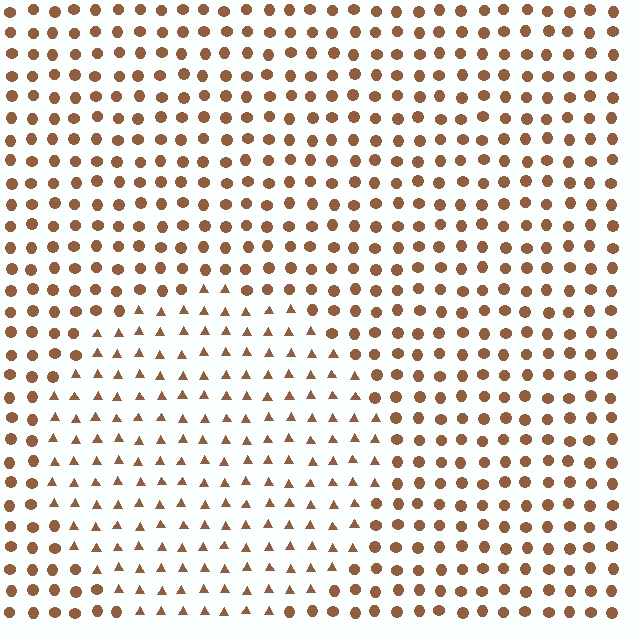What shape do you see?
I see a circle.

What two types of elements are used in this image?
The image uses triangles inside the circle region and circles outside it.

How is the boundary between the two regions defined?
The boundary is defined by a change in element shape: triangles inside vs. circles outside. All elements share the same color and spacing.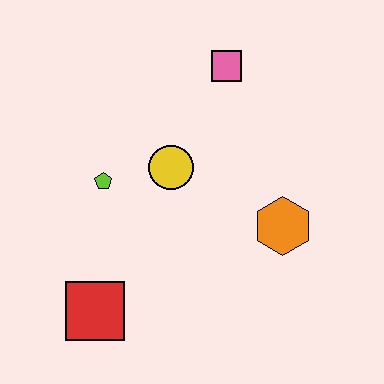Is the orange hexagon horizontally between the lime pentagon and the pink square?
No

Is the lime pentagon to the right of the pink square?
No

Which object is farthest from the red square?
The pink square is farthest from the red square.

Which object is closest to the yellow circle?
The lime pentagon is closest to the yellow circle.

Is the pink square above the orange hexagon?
Yes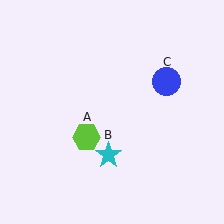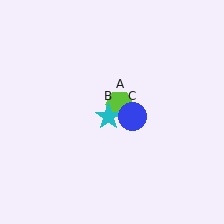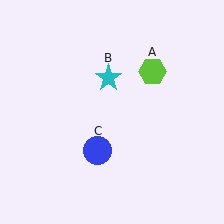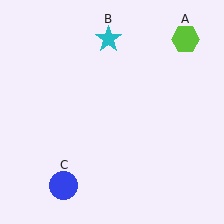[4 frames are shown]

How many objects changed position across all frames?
3 objects changed position: lime hexagon (object A), cyan star (object B), blue circle (object C).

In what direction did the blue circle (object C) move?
The blue circle (object C) moved down and to the left.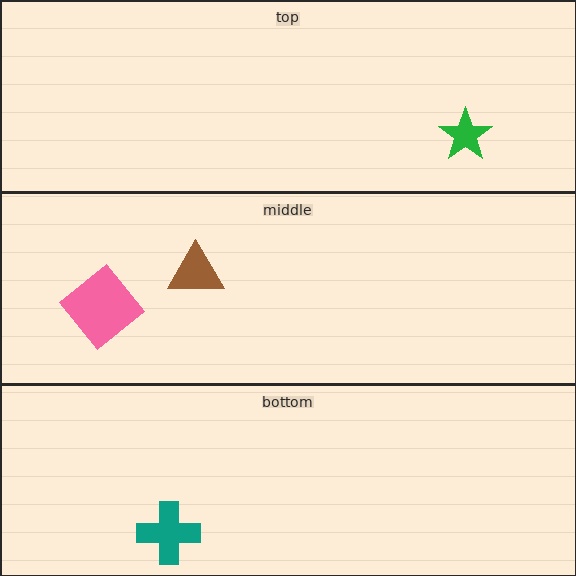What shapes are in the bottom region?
The teal cross.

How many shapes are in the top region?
1.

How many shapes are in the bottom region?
1.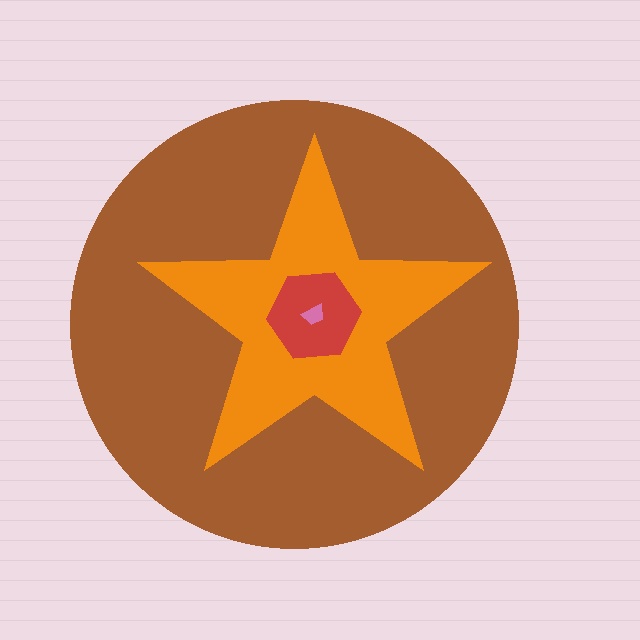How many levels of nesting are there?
4.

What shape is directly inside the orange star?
The red hexagon.